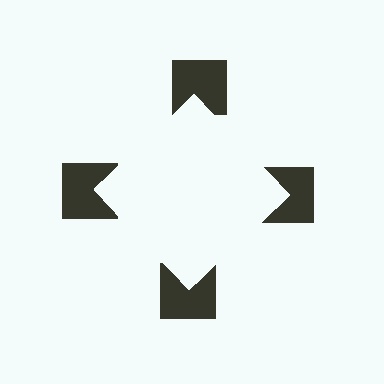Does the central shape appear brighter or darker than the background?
It typically appears slightly brighter than the background, even though no actual brightness change is drawn.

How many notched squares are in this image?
There are 4 — one at each vertex of the illusory square.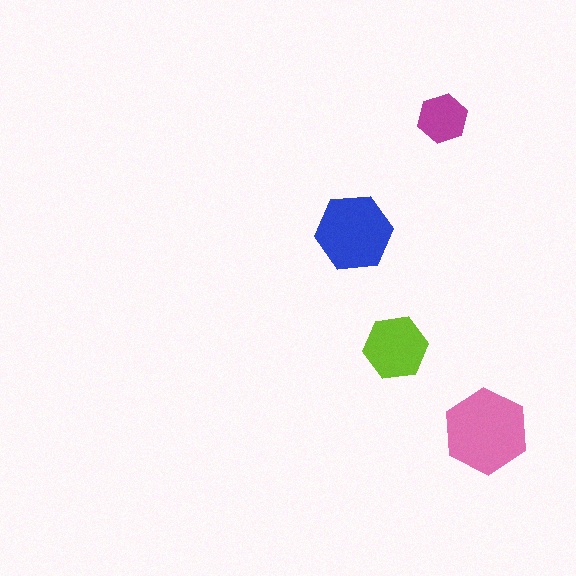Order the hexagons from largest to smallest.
the pink one, the blue one, the lime one, the magenta one.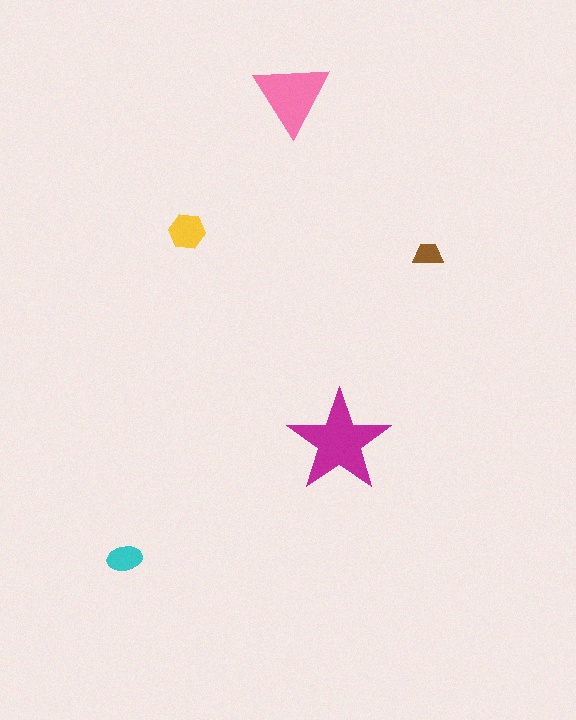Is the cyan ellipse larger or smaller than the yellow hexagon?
Smaller.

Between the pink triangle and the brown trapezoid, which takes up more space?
The pink triangle.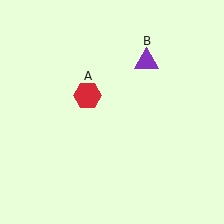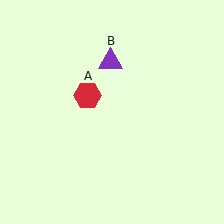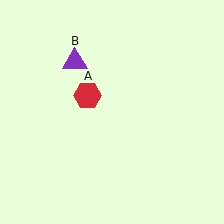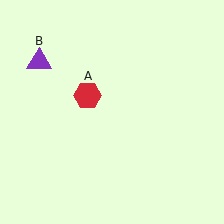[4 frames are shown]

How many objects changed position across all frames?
1 object changed position: purple triangle (object B).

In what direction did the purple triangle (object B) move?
The purple triangle (object B) moved left.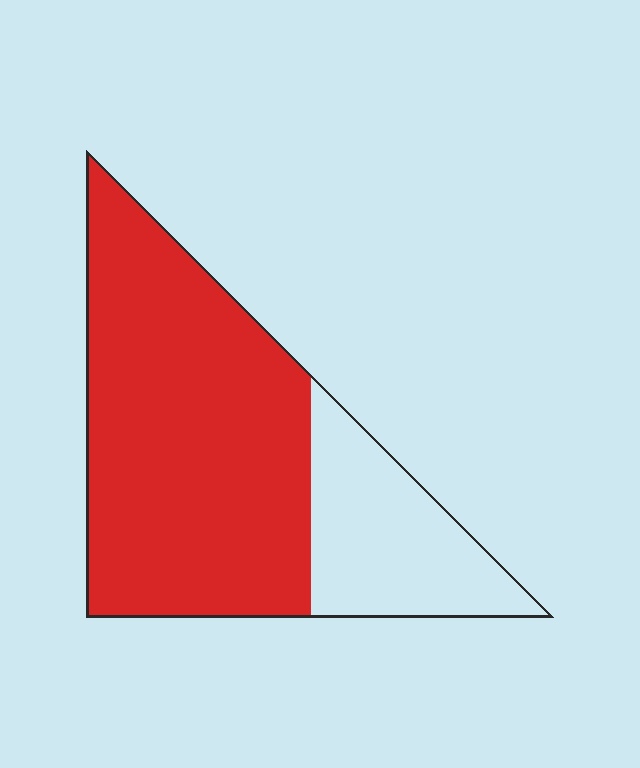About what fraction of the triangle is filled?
About three quarters (3/4).